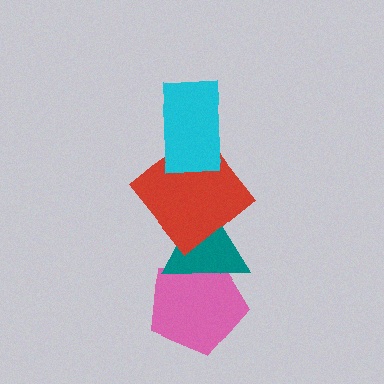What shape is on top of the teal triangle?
The red diamond is on top of the teal triangle.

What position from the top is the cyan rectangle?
The cyan rectangle is 1st from the top.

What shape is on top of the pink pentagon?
The teal triangle is on top of the pink pentagon.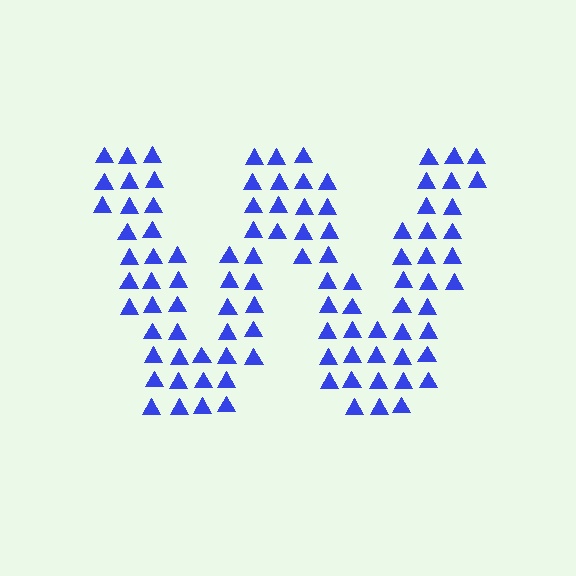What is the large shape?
The large shape is the letter W.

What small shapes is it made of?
It is made of small triangles.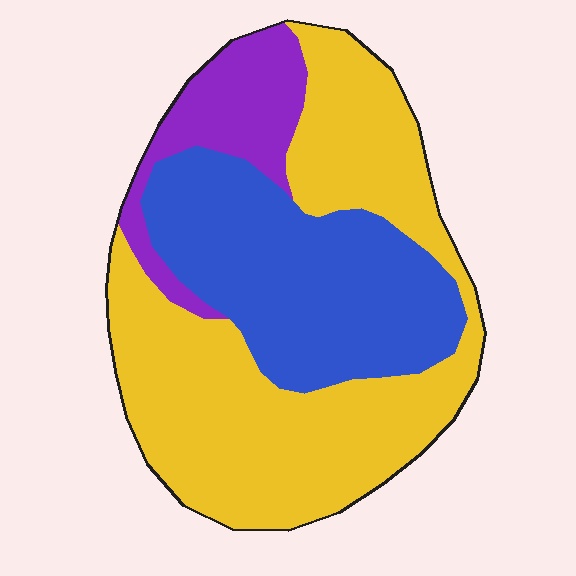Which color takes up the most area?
Yellow, at roughly 55%.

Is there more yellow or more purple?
Yellow.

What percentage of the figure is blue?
Blue takes up about one third (1/3) of the figure.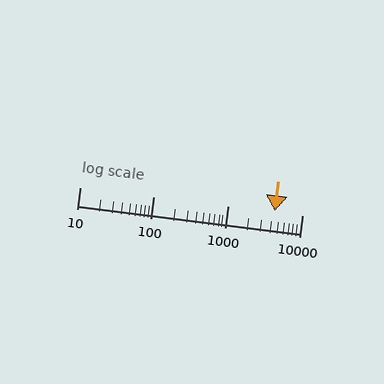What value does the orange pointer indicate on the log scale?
The pointer indicates approximately 4300.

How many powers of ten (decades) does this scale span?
The scale spans 3 decades, from 10 to 10000.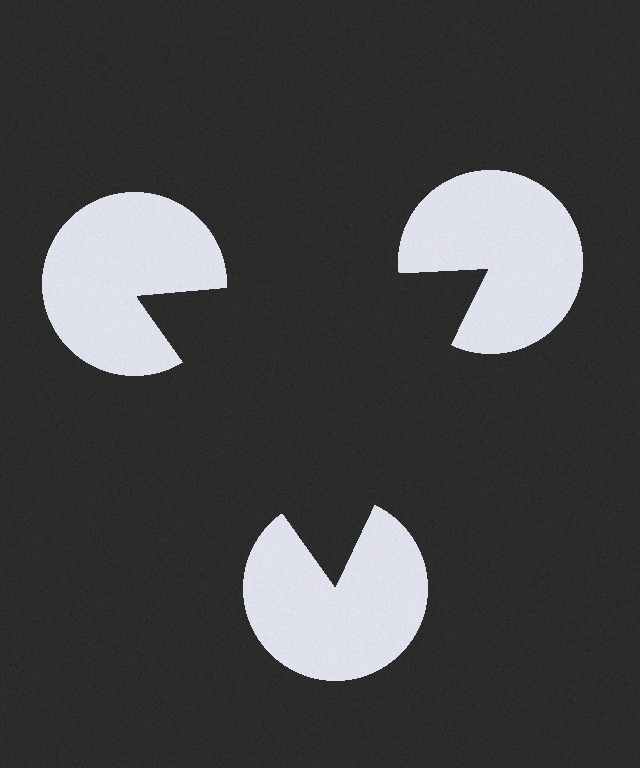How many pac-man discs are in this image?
There are 3 — one at each vertex of the illusory triangle.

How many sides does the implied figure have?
3 sides.